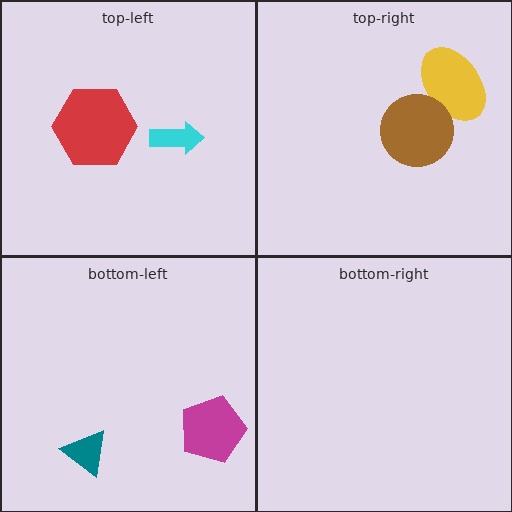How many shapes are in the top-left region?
2.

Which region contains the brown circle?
The top-right region.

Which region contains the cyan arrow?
The top-left region.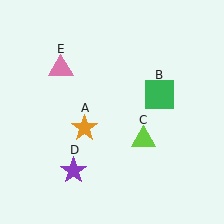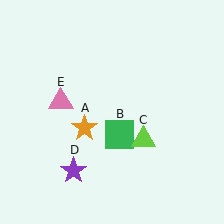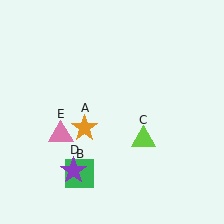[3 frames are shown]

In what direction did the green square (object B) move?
The green square (object B) moved down and to the left.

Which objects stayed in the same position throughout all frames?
Orange star (object A) and lime triangle (object C) and purple star (object D) remained stationary.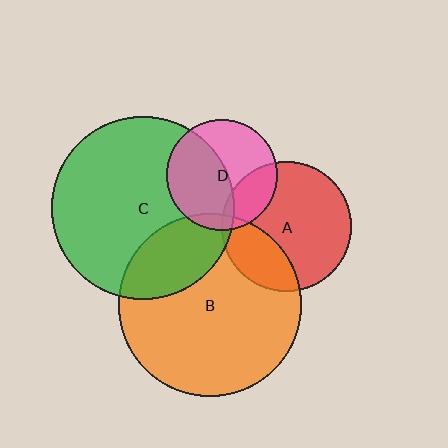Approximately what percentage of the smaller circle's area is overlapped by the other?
Approximately 5%.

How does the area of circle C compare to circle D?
Approximately 2.7 times.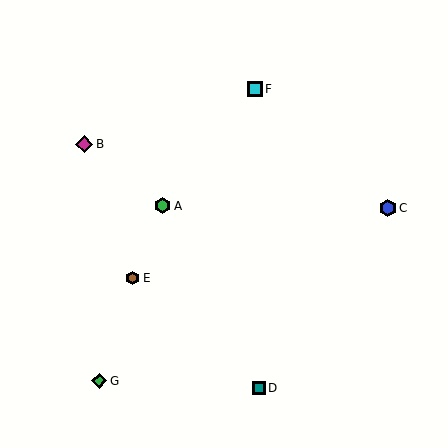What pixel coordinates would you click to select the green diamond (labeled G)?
Click at (99, 381) to select the green diamond G.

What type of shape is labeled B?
Shape B is a magenta diamond.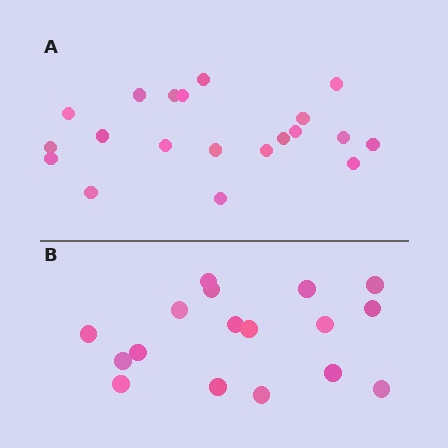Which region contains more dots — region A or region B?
Region A (the top region) has more dots.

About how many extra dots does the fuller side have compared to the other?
Region A has just a few more — roughly 2 or 3 more dots than region B.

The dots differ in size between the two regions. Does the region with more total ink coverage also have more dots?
No. Region B has more total ink coverage because its dots are larger, but region A actually contains more individual dots. Total area can be misleading — the number of items is what matters here.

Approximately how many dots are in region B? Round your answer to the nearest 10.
About 20 dots. (The exact count is 17, which rounds to 20.)